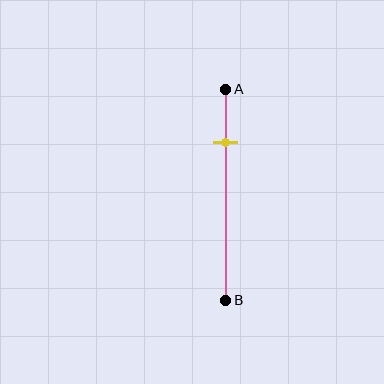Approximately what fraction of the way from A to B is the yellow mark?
The yellow mark is approximately 25% of the way from A to B.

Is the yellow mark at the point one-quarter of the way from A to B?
Yes, the mark is approximately at the one-quarter point.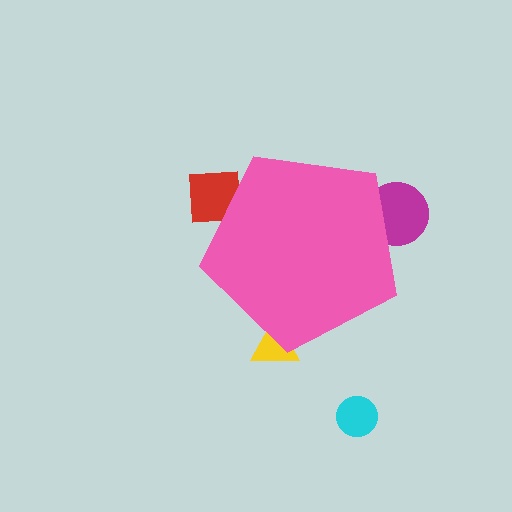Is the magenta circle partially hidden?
Yes, the magenta circle is partially hidden behind the pink pentagon.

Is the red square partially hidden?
Yes, the red square is partially hidden behind the pink pentagon.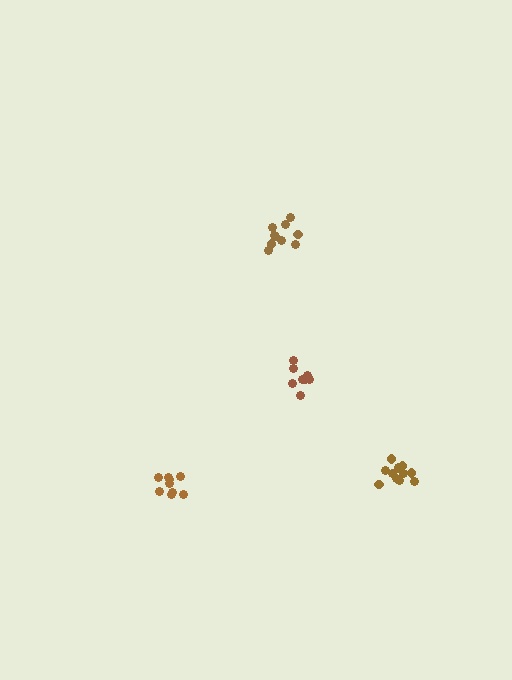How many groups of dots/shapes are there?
There are 4 groups.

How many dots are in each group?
Group 1: 8 dots, Group 2: 10 dots, Group 3: 9 dots, Group 4: 12 dots (39 total).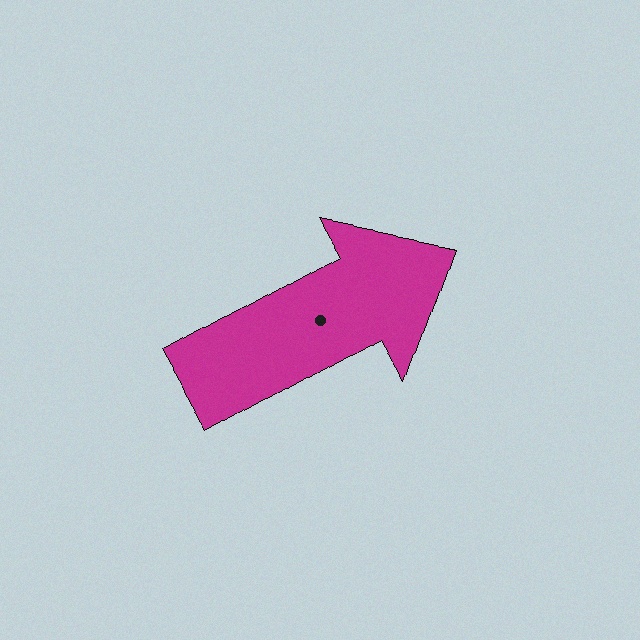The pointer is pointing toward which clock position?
Roughly 2 o'clock.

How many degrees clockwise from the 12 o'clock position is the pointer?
Approximately 60 degrees.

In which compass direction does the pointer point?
Northeast.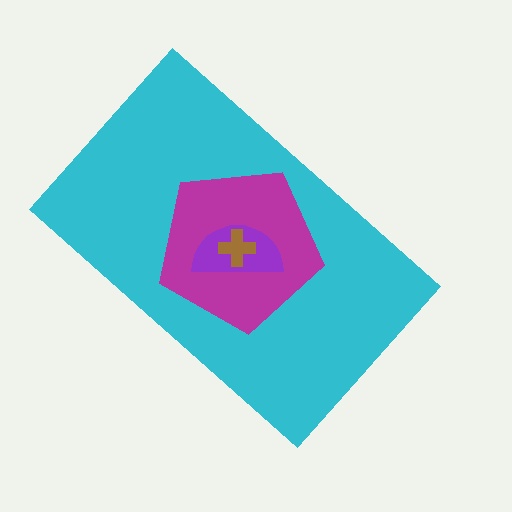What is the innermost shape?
The brown cross.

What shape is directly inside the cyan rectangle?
The magenta pentagon.